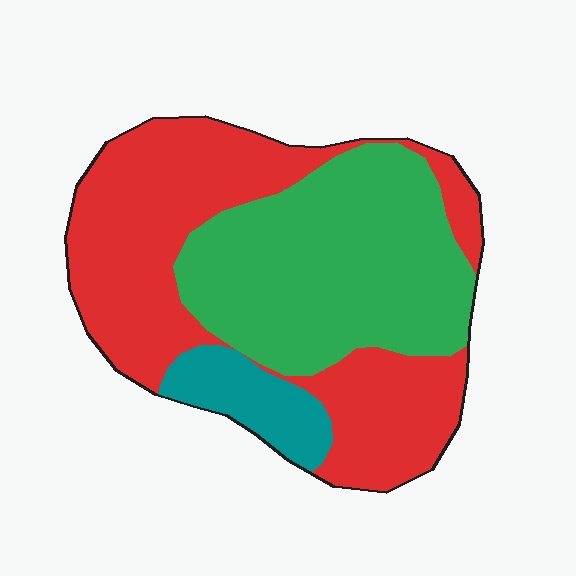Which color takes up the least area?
Teal, at roughly 10%.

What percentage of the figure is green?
Green covers 42% of the figure.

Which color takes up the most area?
Red, at roughly 50%.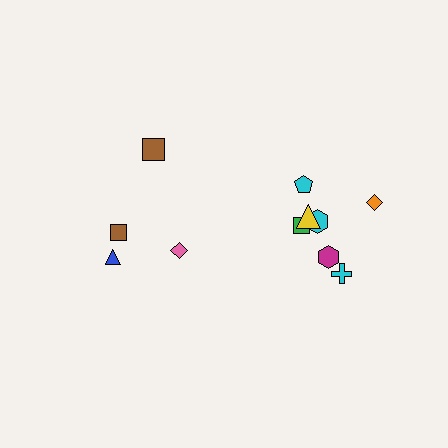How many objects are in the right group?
There are 7 objects.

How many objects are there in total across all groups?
There are 11 objects.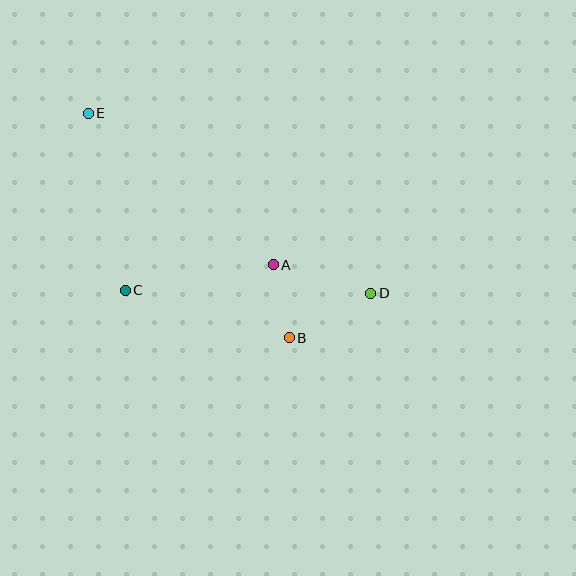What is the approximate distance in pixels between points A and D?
The distance between A and D is approximately 102 pixels.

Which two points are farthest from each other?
Points D and E are farthest from each other.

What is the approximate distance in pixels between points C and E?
The distance between C and E is approximately 181 pixels.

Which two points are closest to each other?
Points A and B are closest to each other.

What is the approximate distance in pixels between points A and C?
The distance between A and C is approximately 150 pixels.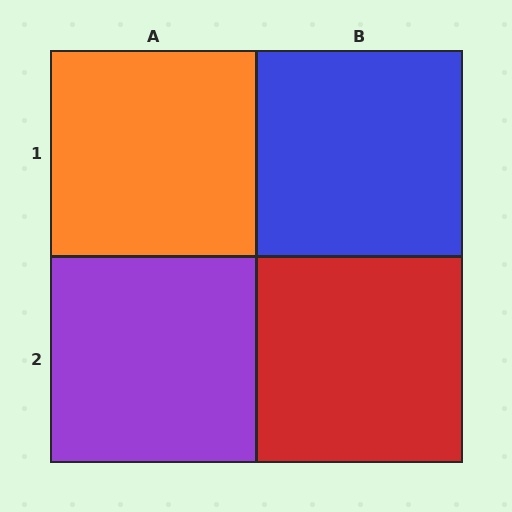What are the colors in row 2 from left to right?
Purple, red.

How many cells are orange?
1 cell is orange.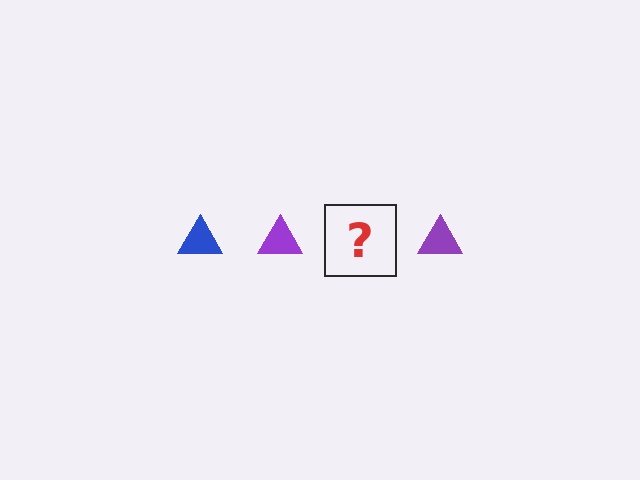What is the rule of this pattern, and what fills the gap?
The rule is that the pattern cycles through blue, purple triangles. The gap should be filled with a blue triangle.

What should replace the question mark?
The question mark should be replaced with a blue triangle.